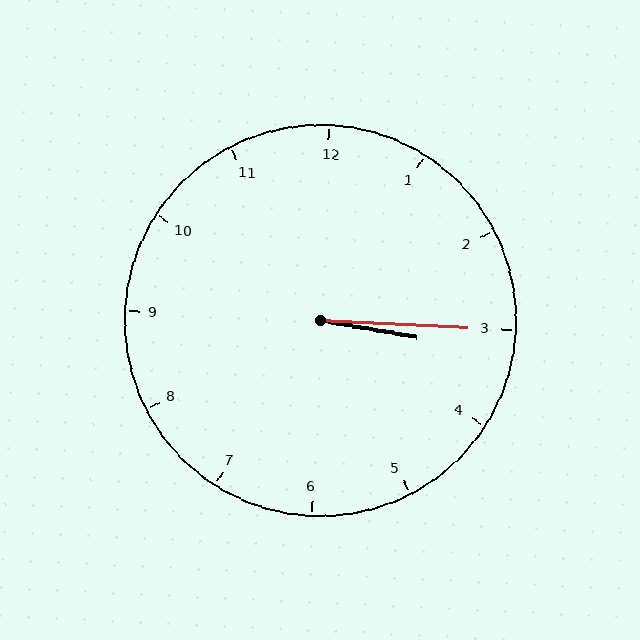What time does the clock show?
3:15.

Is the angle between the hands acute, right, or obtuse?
It is acute.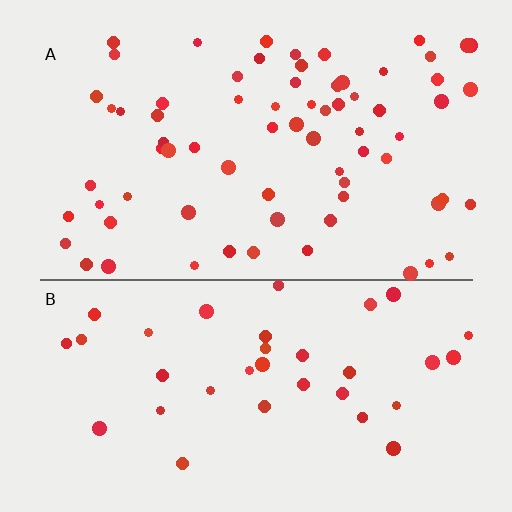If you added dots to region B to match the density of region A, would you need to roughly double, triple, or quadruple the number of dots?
Approximately double.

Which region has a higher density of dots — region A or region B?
A (the top).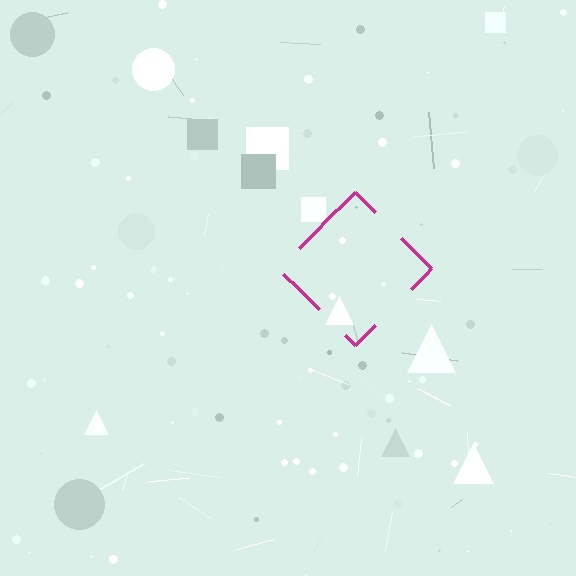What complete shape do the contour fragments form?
The contour fragments form a diamond.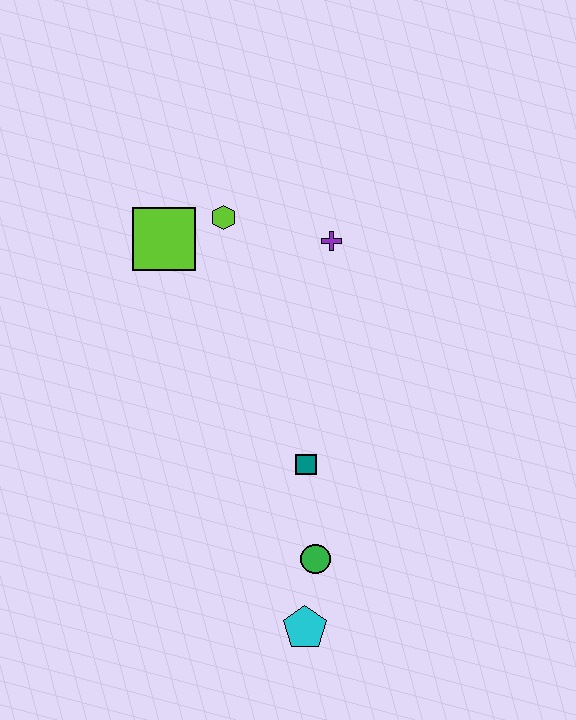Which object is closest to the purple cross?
The lime hexagon is closest to the purple cross.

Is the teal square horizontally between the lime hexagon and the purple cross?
Yes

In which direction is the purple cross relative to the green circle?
The purple cross is above the green circle.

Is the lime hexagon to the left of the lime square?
No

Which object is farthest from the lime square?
The cyan pentagon is farthest from the lime square.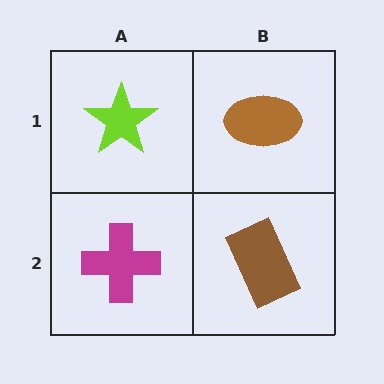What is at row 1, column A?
A lime star.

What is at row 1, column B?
A brown ellipse.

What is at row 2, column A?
A magenta cross.